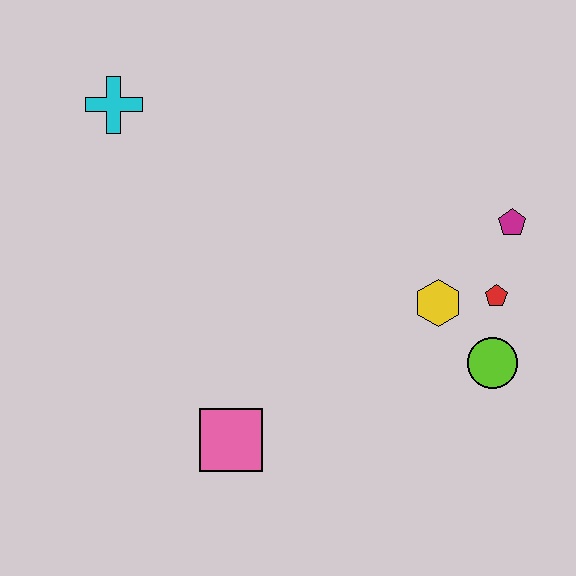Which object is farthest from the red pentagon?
The cyan cross is farthest from the red pentagon.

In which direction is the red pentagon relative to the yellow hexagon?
The red pentagon is to the right of the yellow hexagon.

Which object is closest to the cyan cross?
The pink square is closest to the cyan cross.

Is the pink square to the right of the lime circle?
No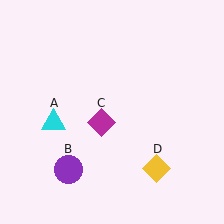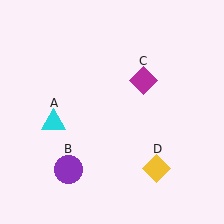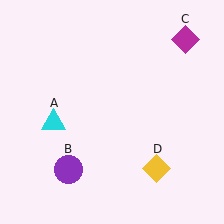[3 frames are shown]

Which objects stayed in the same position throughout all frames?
Cyan triangle (object A) and purple circle (object B) and yellow diamond (object D) remained stationary.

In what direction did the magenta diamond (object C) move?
The magenta diamond (object C) moved up and to the right.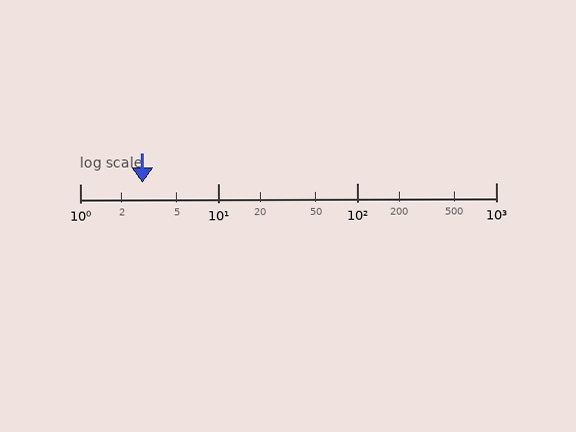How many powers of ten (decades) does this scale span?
The scale spans 3 decades, from 1 to 1000.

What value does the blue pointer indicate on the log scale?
The pointer indicates approximately 2.8.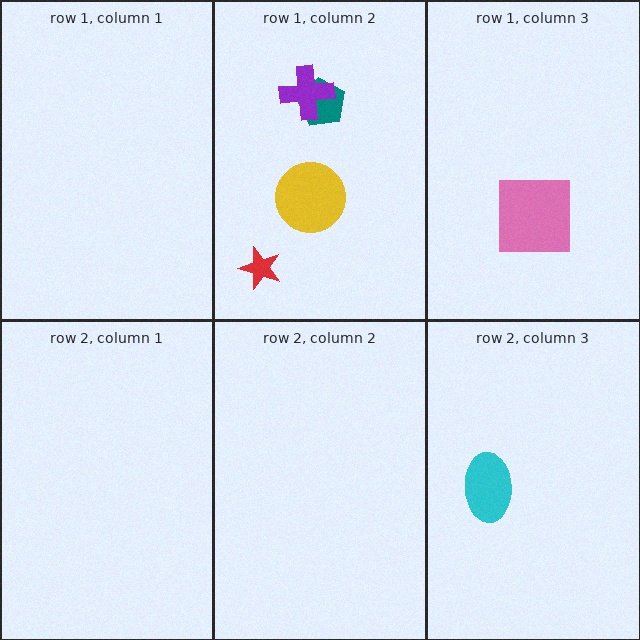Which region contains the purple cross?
The row 1, column 2 region.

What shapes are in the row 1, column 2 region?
The red star, the teal pentagon, the purple cross, the yellow circle.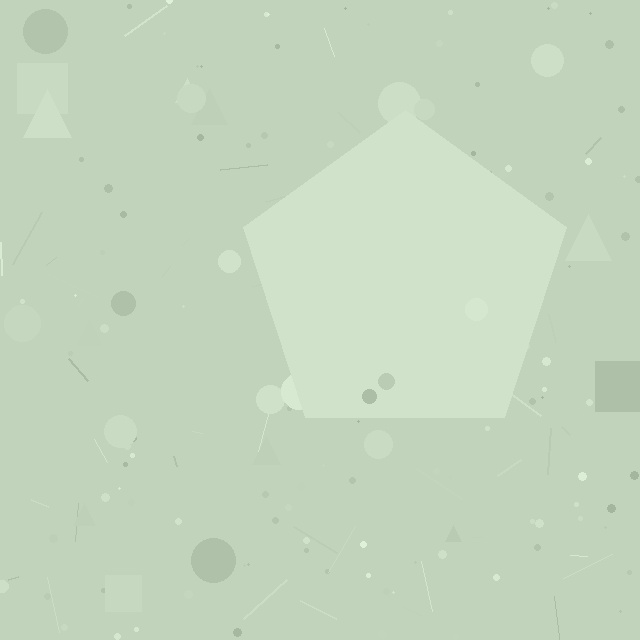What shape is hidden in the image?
A pentagon is hidden in the image.